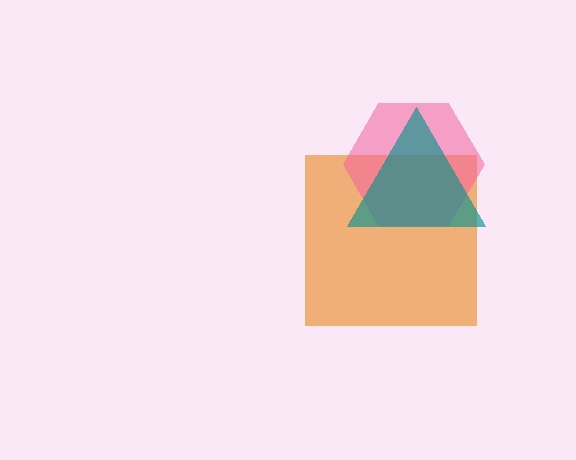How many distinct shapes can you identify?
There are 3 distinct shapes: an orange square, a pink hexagon, a teal triangle.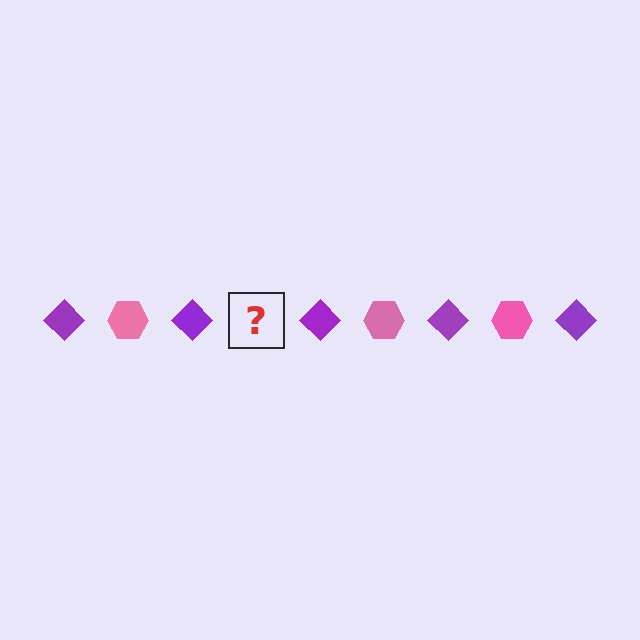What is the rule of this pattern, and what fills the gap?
The rule is that the pattern alternates between purple diamond and pink hexagon. The gap should be filled with a pink hexagon.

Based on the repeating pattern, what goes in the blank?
The blank should be a pink hexagon.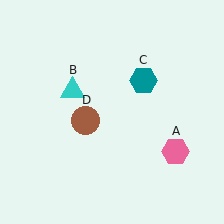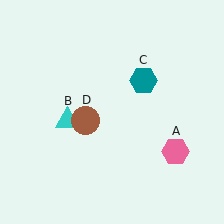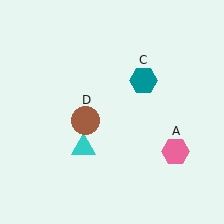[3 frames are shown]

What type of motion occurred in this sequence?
The cyan triangle (object B) rotated counterclockwise around the center of the scene.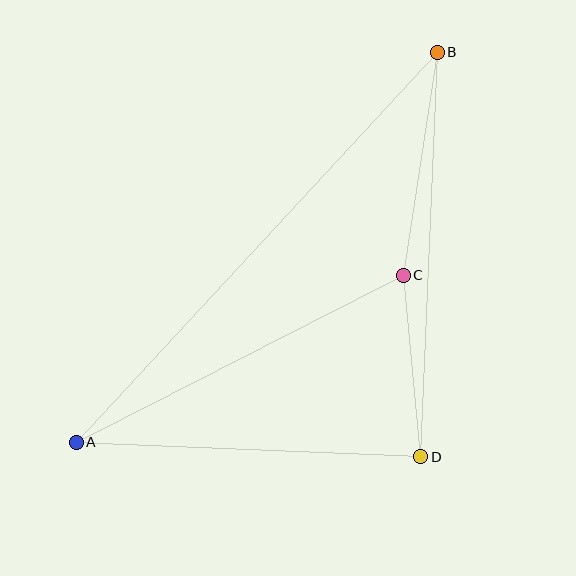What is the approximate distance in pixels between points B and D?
The distance between B and D is approximately 404 pixels.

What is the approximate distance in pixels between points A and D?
The distance between A and D is approximately 345 pixels.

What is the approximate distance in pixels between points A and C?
The distance between A and C is approximately 367 pixels.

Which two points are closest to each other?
Points C and D are closest to each other.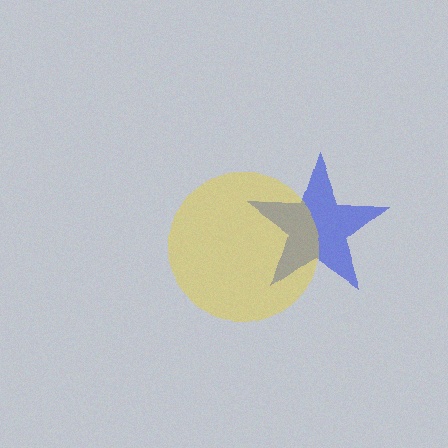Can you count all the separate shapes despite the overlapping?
Yes, there are 2 separate shapes.